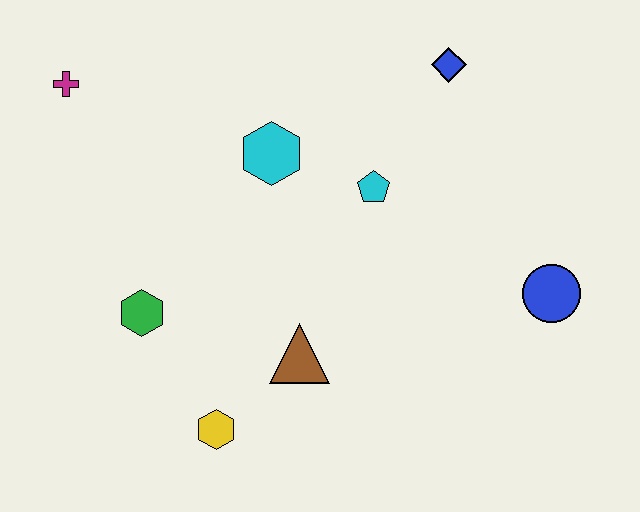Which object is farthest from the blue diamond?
The yellow hexagon is farthest from the blue diamond.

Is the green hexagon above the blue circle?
No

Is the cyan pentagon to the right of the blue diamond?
No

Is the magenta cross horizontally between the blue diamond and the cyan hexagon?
No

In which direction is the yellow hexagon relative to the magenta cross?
The yellow hexagon is below the magenta cross.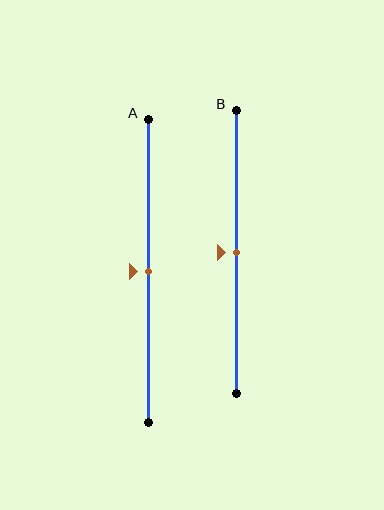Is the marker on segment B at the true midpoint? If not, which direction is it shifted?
Yes, the marker on segment B is at the true midpoint.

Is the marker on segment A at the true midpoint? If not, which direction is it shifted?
Yes, the marker on segment A is at the true midpoint.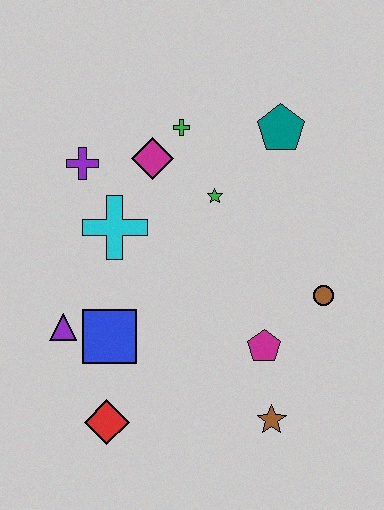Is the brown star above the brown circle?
No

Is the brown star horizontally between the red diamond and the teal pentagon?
Yes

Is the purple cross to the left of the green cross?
Yes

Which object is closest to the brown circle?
The magenta pentagon is closest to the brown circle.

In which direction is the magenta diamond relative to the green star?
The magenta diamond is to the left of the green star.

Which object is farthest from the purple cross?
The brown star is farthest from the purple cross.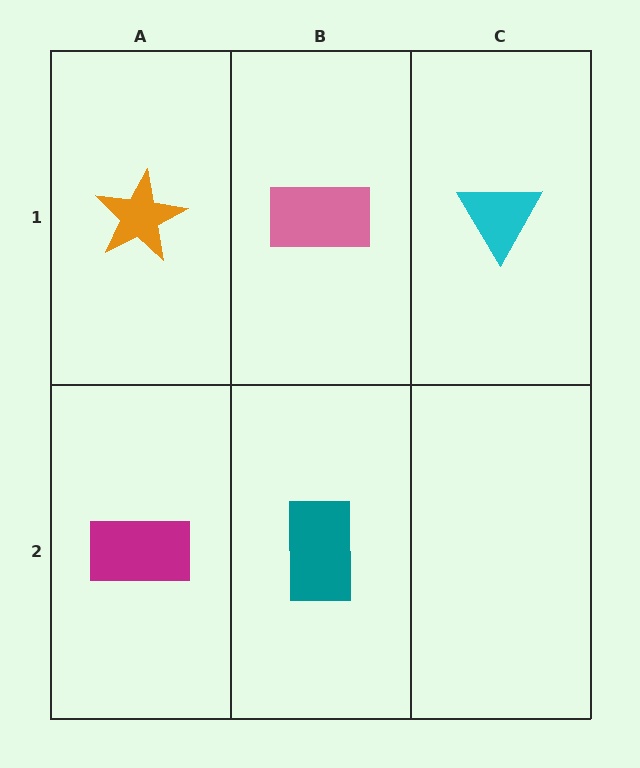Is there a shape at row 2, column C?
No, that cell is empty.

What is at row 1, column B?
A pink rectangle.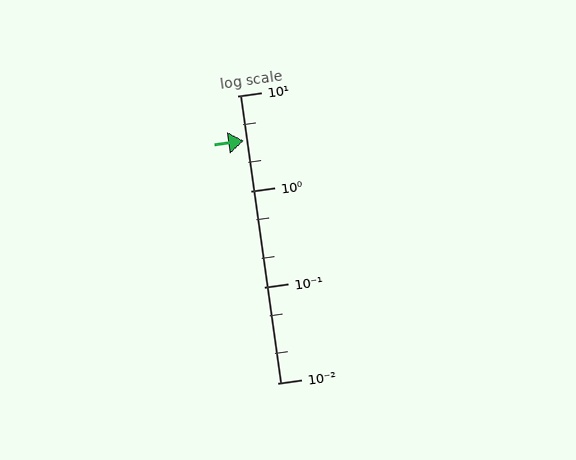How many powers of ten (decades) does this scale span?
The scale spans 3 decades, from 0.01 to 10.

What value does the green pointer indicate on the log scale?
The pointer indicates approximately 3.4.